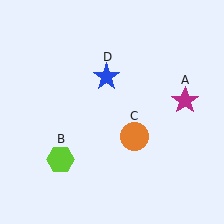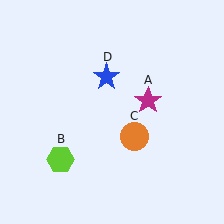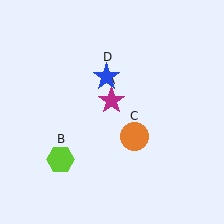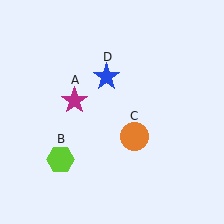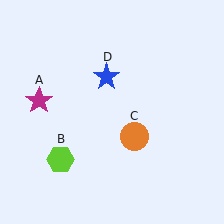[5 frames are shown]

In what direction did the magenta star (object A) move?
The magenta star (object A) moved left.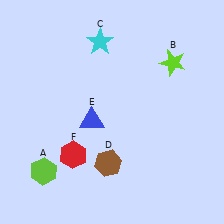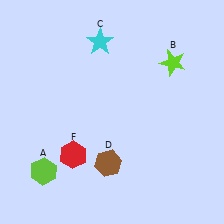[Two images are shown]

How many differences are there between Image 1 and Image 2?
There is 1 difference between the two images.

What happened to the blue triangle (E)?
The blue triangle (E) was removed in Image 2. It was in the bottom-left area of Image 1.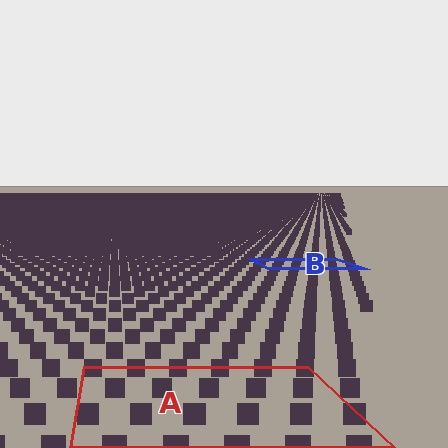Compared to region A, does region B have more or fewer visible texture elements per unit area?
Region B has more texture elements per unit area — they are packed more densely because it is farther away.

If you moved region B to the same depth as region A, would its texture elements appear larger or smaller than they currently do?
They would appear larger. At a closer depth, the same texture elements are projected at a bigger on-screen size.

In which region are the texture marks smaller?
The texture marks are smaller in region B, because it is farther away.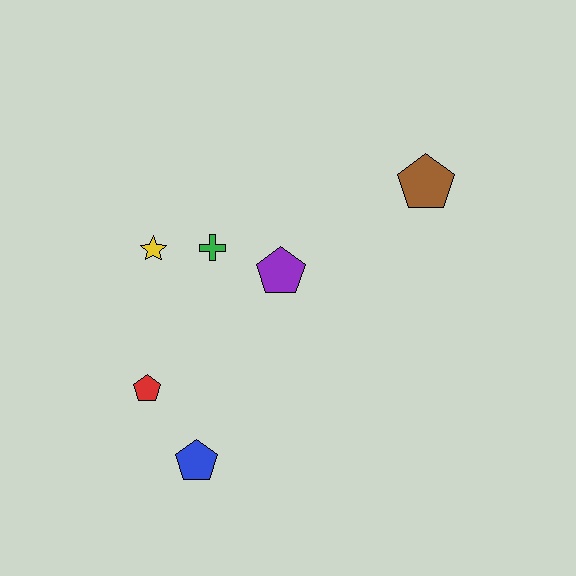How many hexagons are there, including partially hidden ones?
There are no hexagons.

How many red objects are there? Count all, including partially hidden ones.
There is 1 red object.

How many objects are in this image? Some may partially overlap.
There are 6 objects.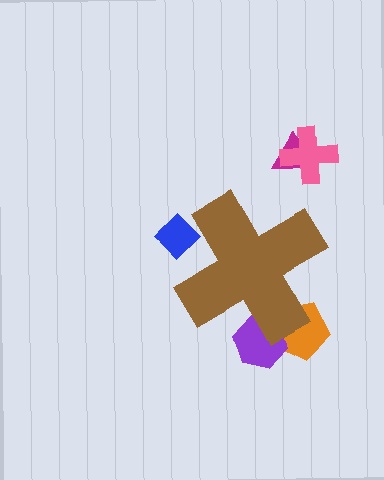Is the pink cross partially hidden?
No, the pink cross is fully visible.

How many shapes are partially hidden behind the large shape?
3 shapes are partially hidden.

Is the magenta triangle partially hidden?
No, the magenta triangle is fully visible.